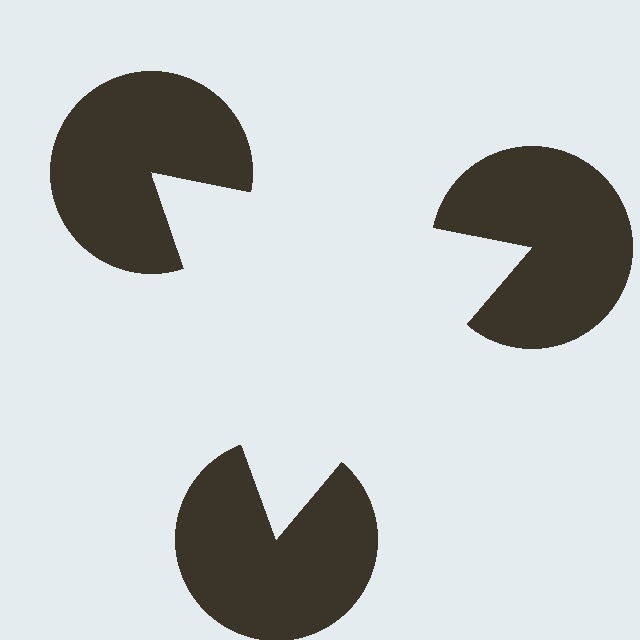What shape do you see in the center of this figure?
An illusory triangle — its edges are inferred from the aligned wedge cuts in the pac-man discs, not physically drawn.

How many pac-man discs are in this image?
There are 3 — one at each vertex of the illusory triangle.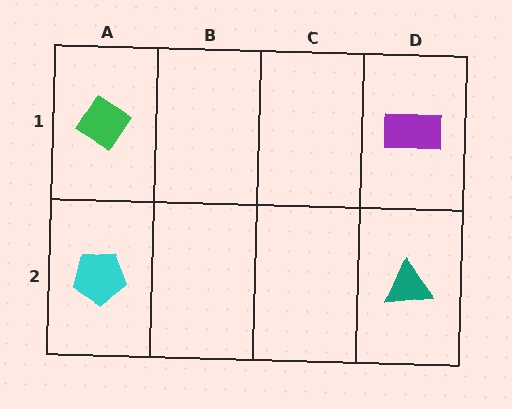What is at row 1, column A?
A green diamond.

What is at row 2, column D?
A teal triangle.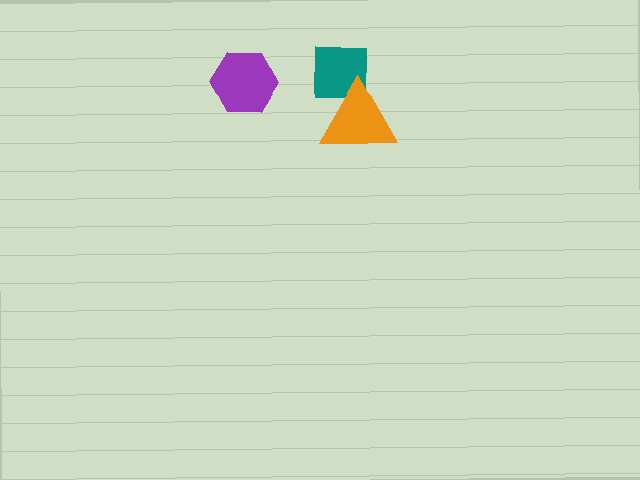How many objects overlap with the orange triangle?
1 object overlaps with the orange triangle.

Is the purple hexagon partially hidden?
No, no other shape covers it.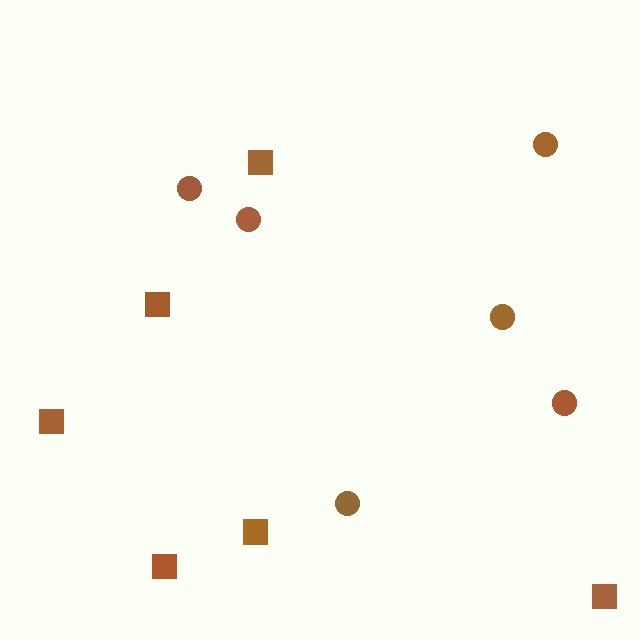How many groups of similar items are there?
There are 2 groups: one group of circles (6) and one group of squares (6).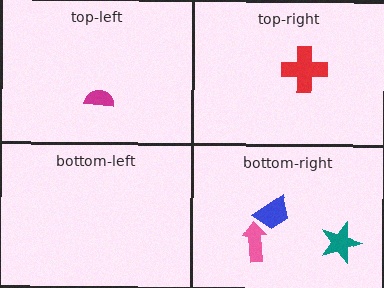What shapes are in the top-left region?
The magenta semicircle.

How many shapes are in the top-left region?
1.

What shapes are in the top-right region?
The red cross.